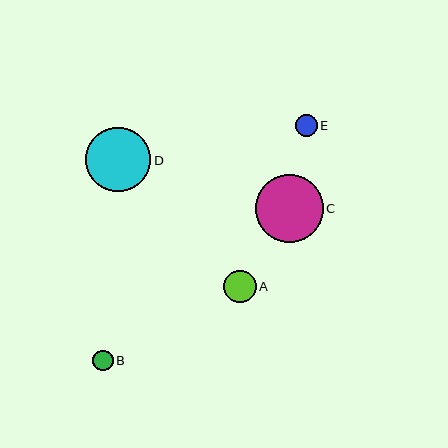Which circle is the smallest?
Circle B is the smallest with a size of approximately 21 pixels.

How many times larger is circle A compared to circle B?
Circle A is approximately 1.6 times the size of circle B.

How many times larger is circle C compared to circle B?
Circle C is approximately 3.3 times the size of circle B.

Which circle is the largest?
Circle C is the largest with a size of approximately 68 pixels.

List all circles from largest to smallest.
From largest to smallest: C, D, A, E, B.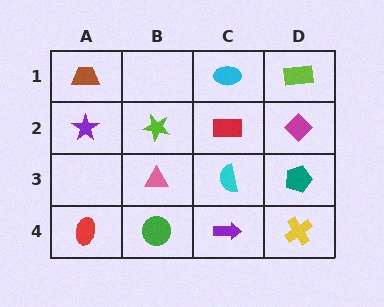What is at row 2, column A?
A purple star.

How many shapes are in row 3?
3 shapes.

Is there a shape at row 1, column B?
No, that cell is empty.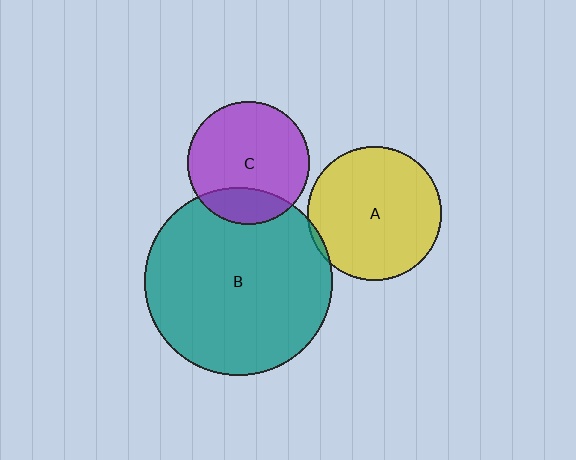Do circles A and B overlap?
Yes.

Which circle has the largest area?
Circle B (teal).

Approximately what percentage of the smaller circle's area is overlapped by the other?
Approximately 5%.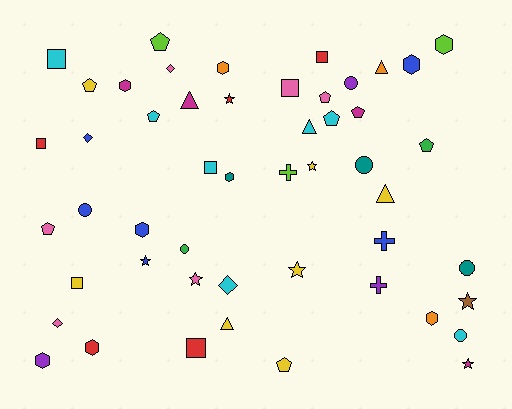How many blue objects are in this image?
There are 6 blue objects.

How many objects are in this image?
There are 50 objects.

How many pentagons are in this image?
There are 9 pentagons.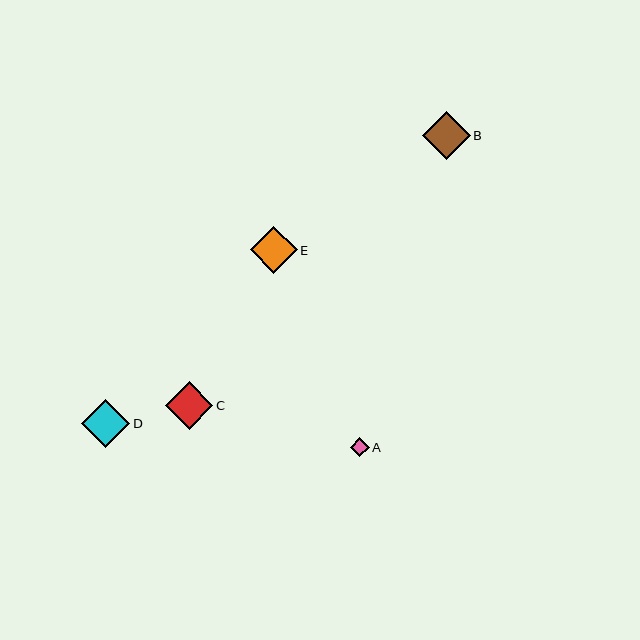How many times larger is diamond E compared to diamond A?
Diamond E is approximately 2.5 times the size of diamond A.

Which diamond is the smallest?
Diamond A is the smallest with a size of approximately 18 pixels.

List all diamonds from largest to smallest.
From largest to smallest: D, B, C, E, A.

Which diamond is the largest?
Diamond D is the largest with a size of approximately 48 pixels.